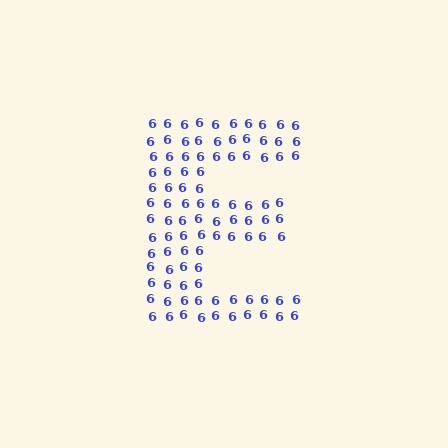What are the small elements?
The small elements are digit 6's.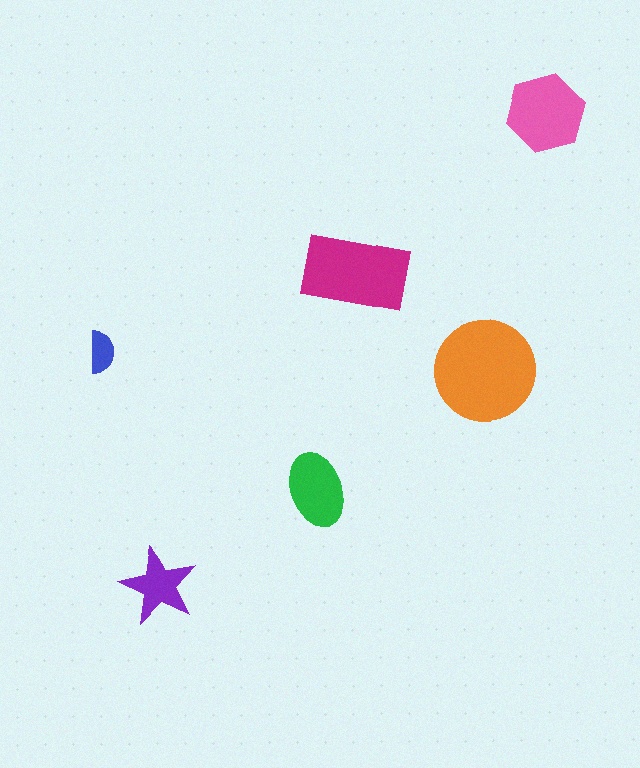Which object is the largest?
The orange circle.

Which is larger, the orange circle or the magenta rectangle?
The orange circle.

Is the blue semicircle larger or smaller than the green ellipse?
Smaller.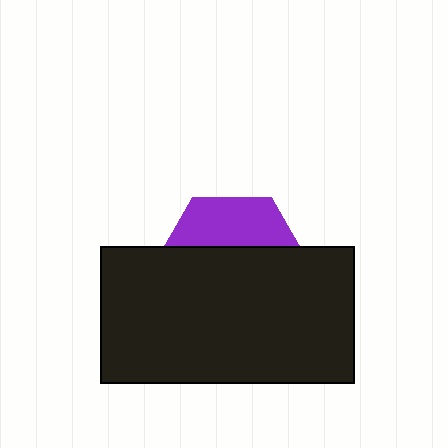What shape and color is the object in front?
The object in front is a black rectangle.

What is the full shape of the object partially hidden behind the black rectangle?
The partially hidden object is a purple hexagon.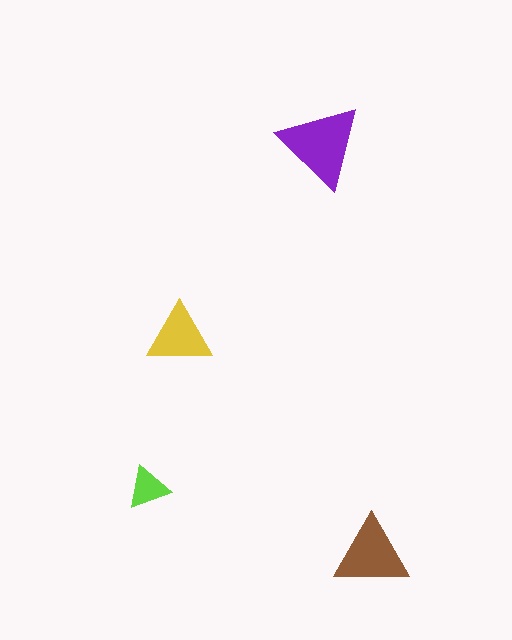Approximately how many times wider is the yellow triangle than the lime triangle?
About 1.5 times wider.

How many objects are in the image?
There are 4 objects in the image.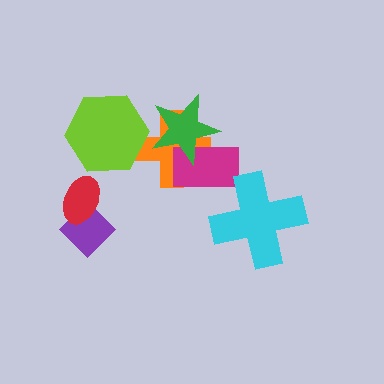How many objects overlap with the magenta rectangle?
2 objects overlap with the magenta rectangle.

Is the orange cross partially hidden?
Yes, it is partially covered by another shape.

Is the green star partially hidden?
No, no other shape covers it.